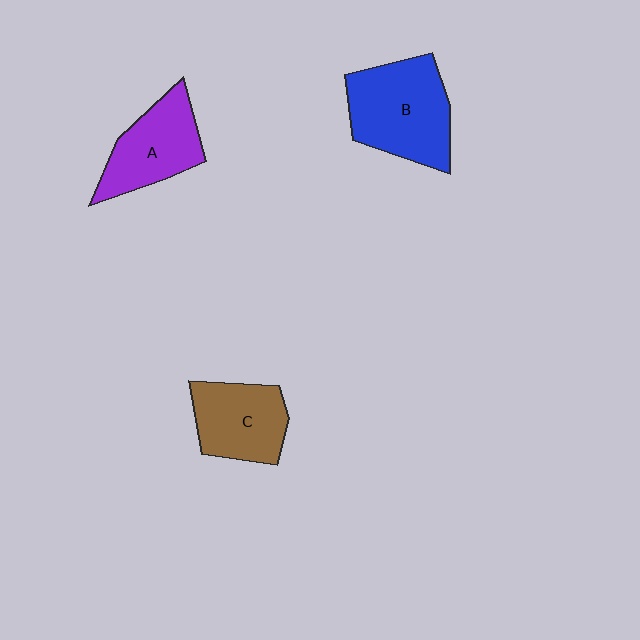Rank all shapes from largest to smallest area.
From largest to smallest: B (blue), A (purple), C (brown).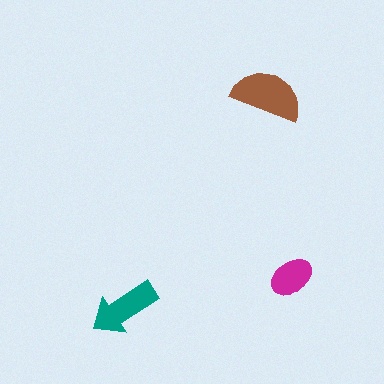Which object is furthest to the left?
The teal arrow is leftmost.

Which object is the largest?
The brown semicircle.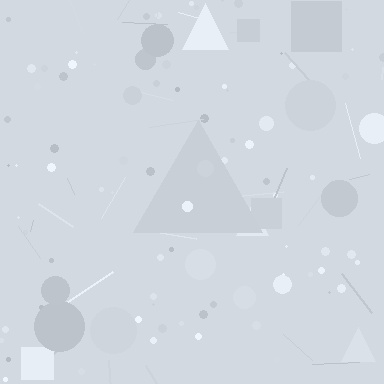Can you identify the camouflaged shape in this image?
The camouflaged shape is a triangle.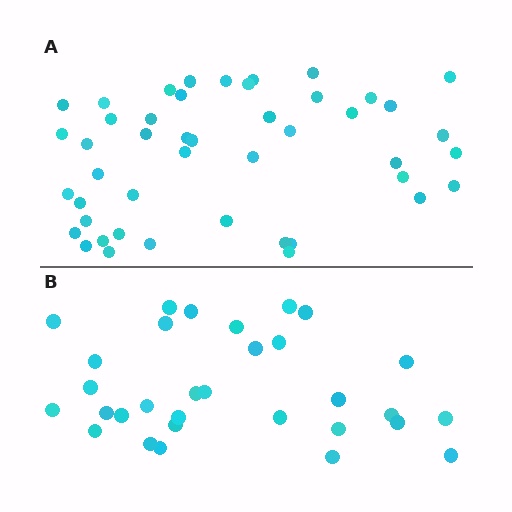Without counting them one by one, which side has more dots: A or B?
Region A (the top region) has more dots.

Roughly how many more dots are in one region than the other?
Region A has approximately 15 more dots than region B.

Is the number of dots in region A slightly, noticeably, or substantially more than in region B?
Region A has substantially more. The ratio is roughly 1.5 to 1.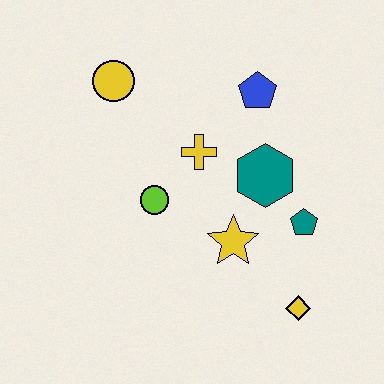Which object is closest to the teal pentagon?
The teal hexagon is closest to the teal pentagon.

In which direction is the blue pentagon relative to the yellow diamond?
The blue pentagon is above the yellow diamond.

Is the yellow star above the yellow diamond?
Yes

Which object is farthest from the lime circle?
The yellow diamond is farthest from the lime circle.